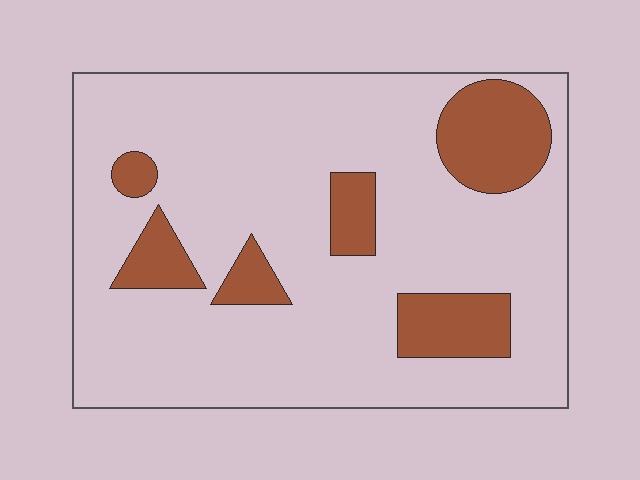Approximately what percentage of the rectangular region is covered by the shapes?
Approximately 20%.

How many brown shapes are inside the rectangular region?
6.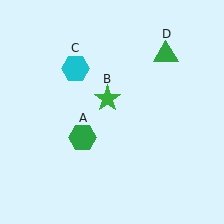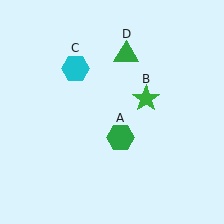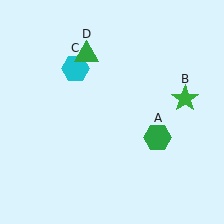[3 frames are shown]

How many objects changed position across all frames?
3 objects changed position: green hexagon (object A), green star (object B), green triangle (object D).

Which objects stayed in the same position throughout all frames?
Cyan hexagon (object C) remained stationary.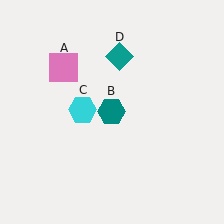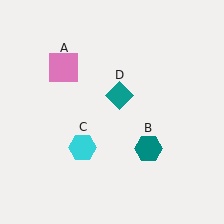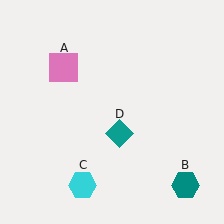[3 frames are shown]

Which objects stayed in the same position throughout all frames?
Pink square (object A) remained stationary.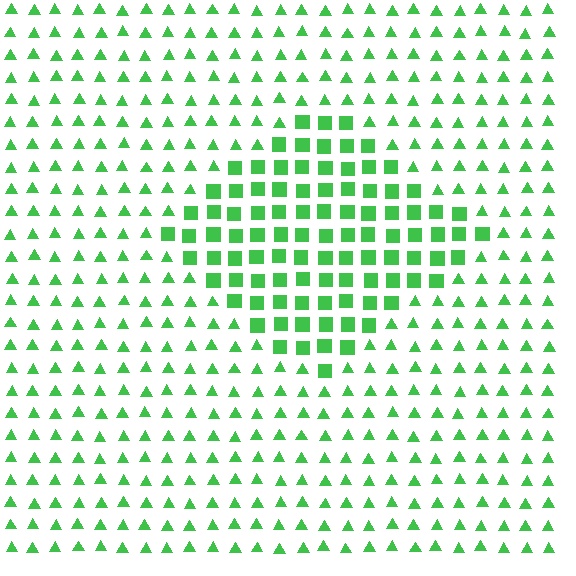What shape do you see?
I see a diamond.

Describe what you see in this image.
The image is filled with small green elements arranged in a uniform grid. A diamond-shaped region contains squares, while the surrounding area contains triangles. The boundary is defined purely by the change in element shape.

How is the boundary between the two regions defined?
The boundary is defined by a change in element shape: squares inside vs. triangles outside. All elements share the same color and spacing.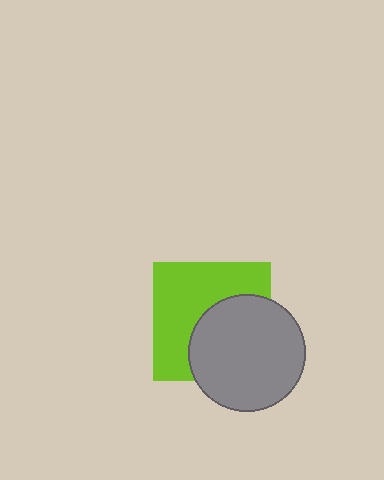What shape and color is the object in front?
The object in front is a gray circle.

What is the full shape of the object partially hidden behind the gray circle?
The partially hidden object is a lime square.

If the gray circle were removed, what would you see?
You would see the complete lime square.